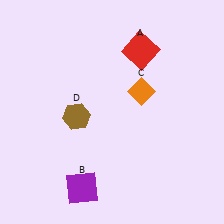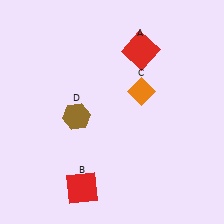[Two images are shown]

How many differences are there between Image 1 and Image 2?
There is 1 difference between the two images.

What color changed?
The square (B) changed from purple in Image 1 to red in Image 2.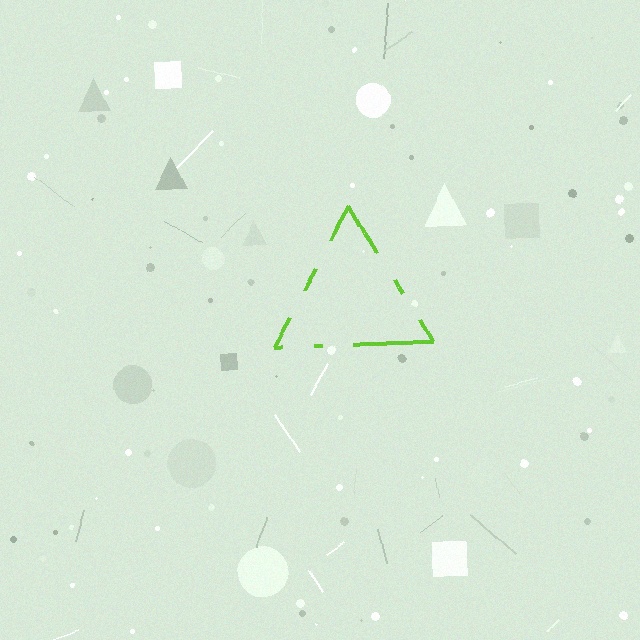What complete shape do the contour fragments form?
The contour fragments form a triangle.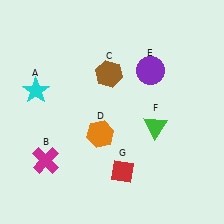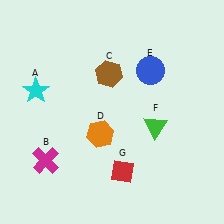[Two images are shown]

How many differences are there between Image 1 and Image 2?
There is 1 difference between the two images.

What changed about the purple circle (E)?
In Image 1, E is purple. In Image 2, it changed to blue.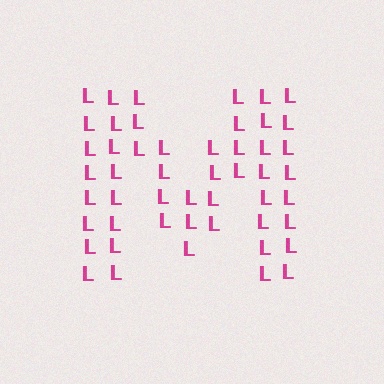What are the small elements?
The small elements are letter L's.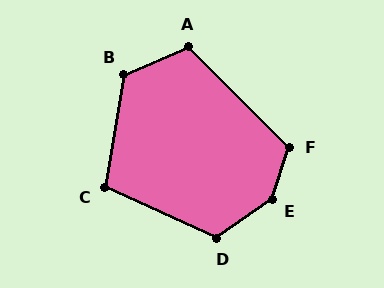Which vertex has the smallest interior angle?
C, at approximately 105 degrees.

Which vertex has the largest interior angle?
E, at approximately 143 degrees.